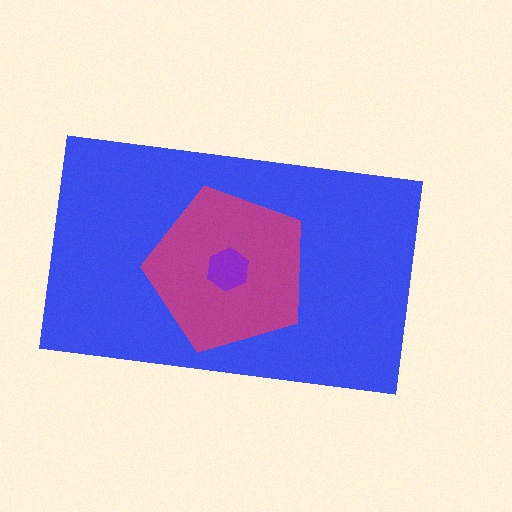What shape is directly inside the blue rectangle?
The magenta pentagon.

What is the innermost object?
The purple hexagon.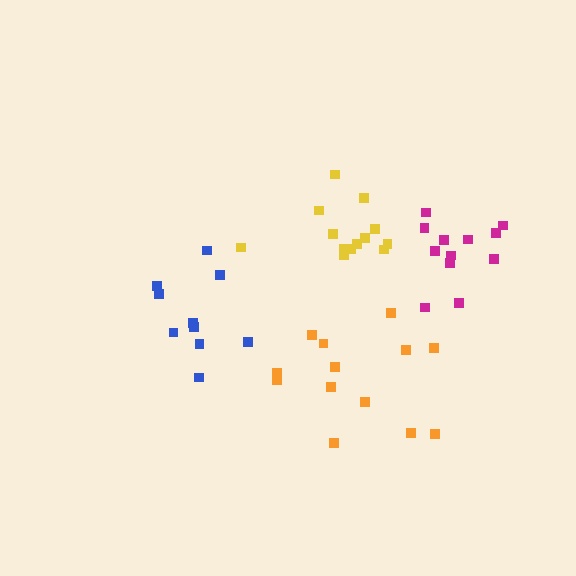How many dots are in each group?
Group 1: 13 dots, Group 2: 13 dots, Group 3: 12 dots, Group 4: 10 dots (48 total).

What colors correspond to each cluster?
The clusters are colored: yellow, orange, magenta, blue.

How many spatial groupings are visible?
There are 4 spatial groupings.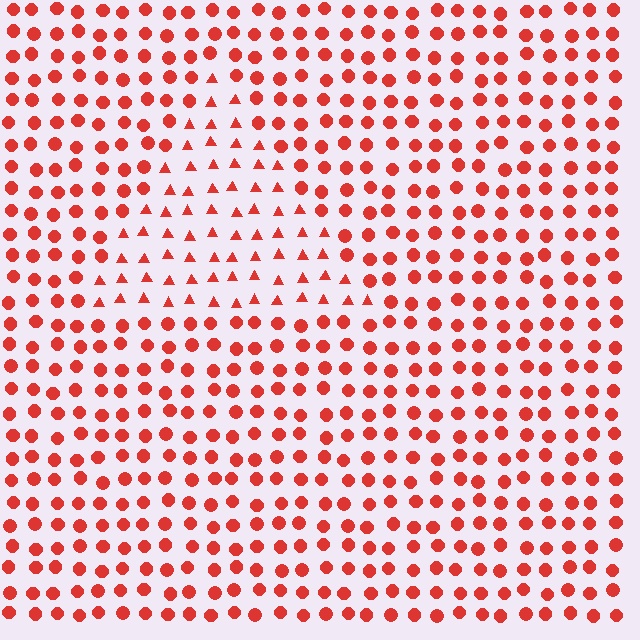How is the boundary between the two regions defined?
The boundary is defined by a change in element shape: triangles inside vs. circles outside. All elements share the same color and spacing.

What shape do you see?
I see a triangle.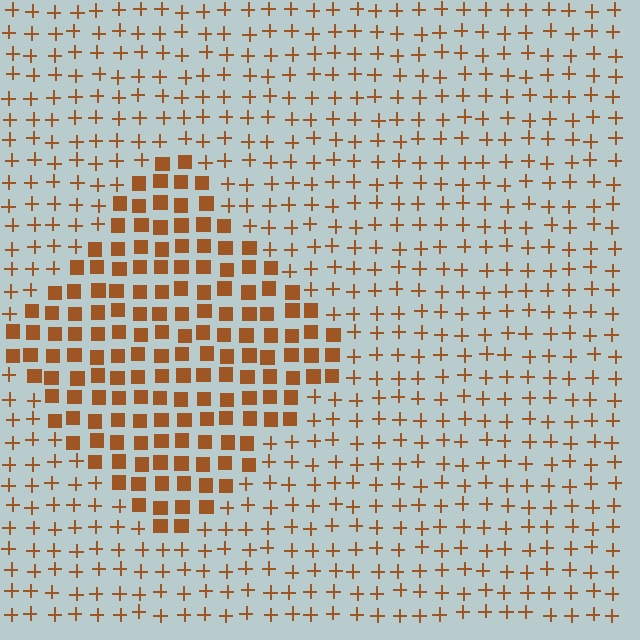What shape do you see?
I see a diamond.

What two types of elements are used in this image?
The image uses squares inside the diamond region and plus signs outside it.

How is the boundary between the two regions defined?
The boundary is defined by a change in element shape: squares inside vs. plus signs outside. All elements share the same color and spacing.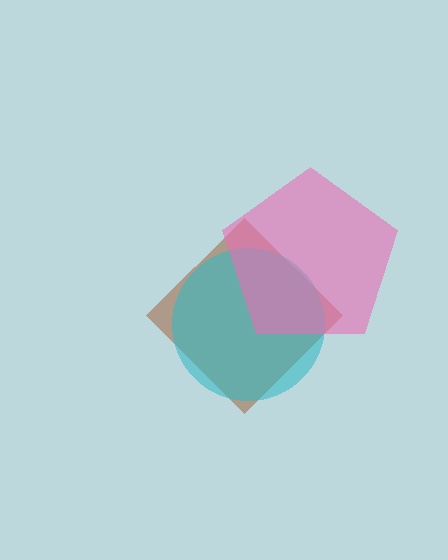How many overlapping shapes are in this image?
There are 3 overlapping shapes in the image.